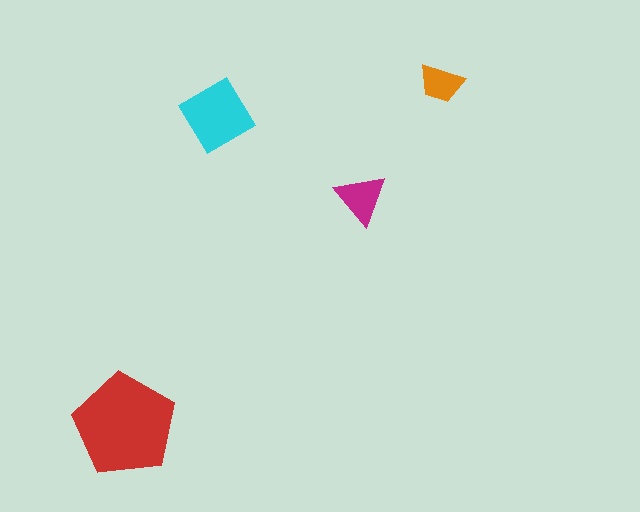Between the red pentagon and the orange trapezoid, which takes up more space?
The red pentagon.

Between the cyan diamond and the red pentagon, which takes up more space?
The red pentagon.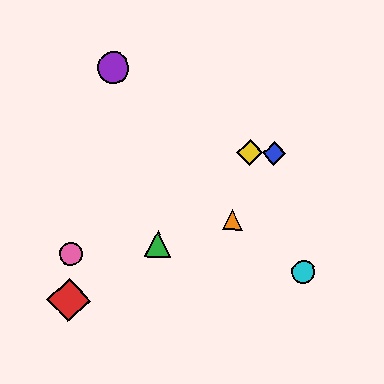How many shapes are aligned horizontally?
2 shapes (the blue diamond, the yellow diamond) are aligned horizontally.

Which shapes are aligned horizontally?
The blue diamond, the yellow diamond are aligned horizontally.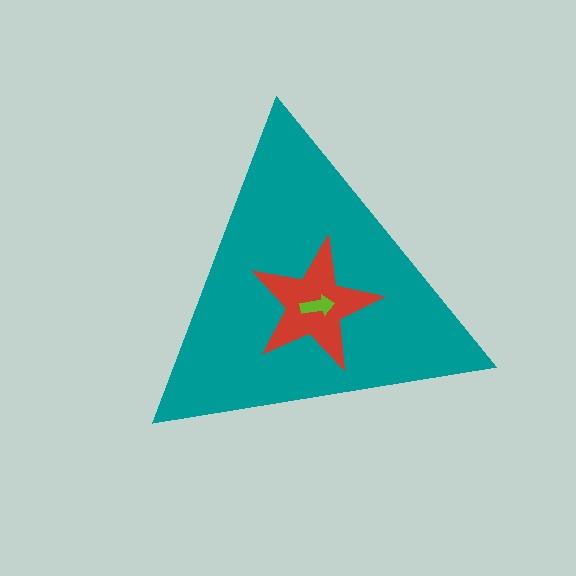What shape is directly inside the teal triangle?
The red star.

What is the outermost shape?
The teal triangle.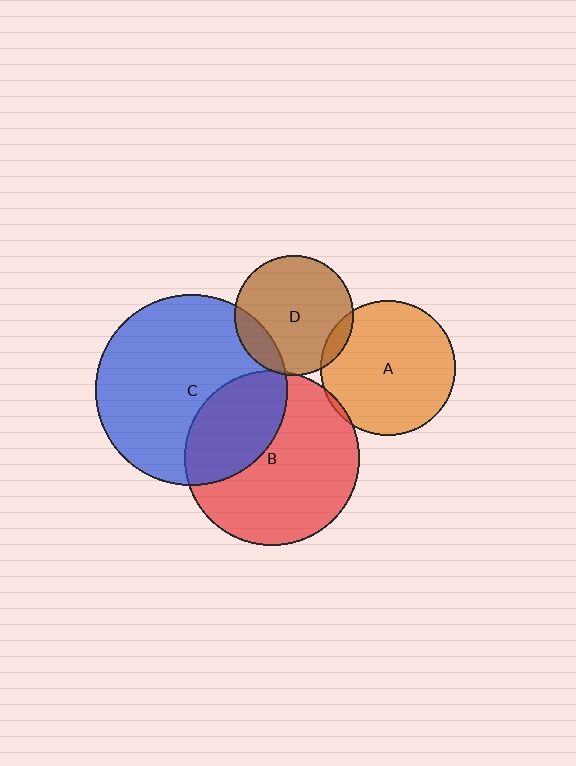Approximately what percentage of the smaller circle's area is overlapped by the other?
Approximately 5%.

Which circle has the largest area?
Circle C (blue).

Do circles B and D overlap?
Yes.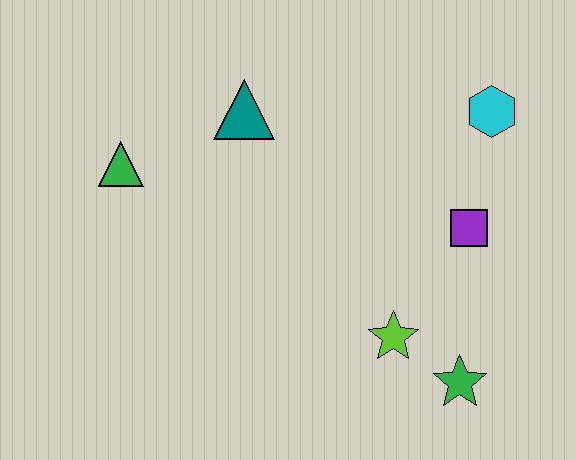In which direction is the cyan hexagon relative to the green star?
The cyan hexagon is above the green star.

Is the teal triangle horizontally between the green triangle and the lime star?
Yes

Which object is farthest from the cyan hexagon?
The green triangle is farthest from the cyan hexagon.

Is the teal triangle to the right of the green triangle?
Yes